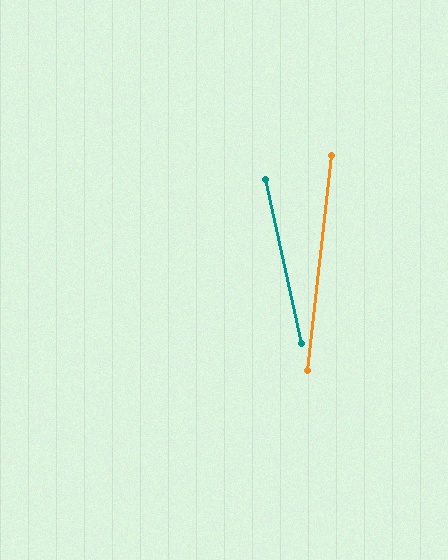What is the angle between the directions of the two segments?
Approximately 19 degrees.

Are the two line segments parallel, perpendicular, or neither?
Neither parallel nor perpendicular — they differ by about 19°.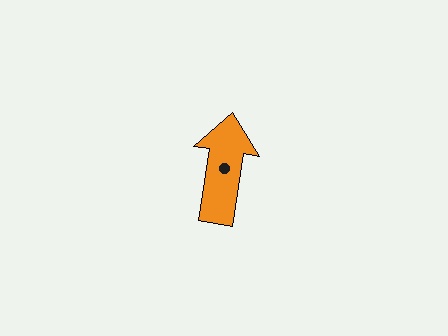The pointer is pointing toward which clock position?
Roughly 12 o'clock.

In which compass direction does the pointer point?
North.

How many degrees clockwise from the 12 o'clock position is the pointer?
Approximately 9 degrees.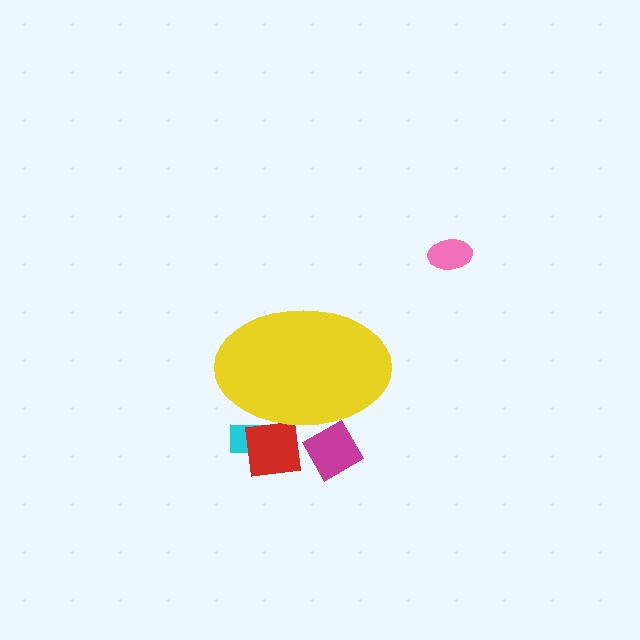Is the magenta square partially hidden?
Yes, the magenta square is partially hidden behind the yellow ellipse.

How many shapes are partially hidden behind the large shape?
3 shapes are partially hidden.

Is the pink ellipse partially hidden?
No, the pink ellipse is fully visible.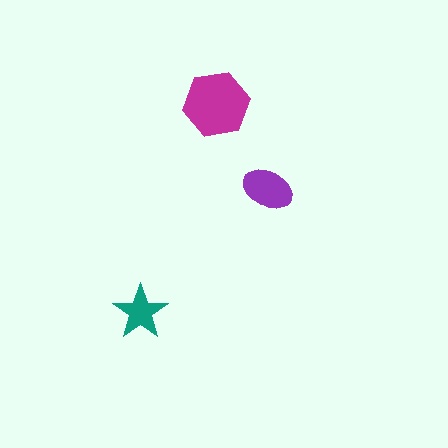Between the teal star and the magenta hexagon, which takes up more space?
The magenta hexagon.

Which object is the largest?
The magenta hexagon.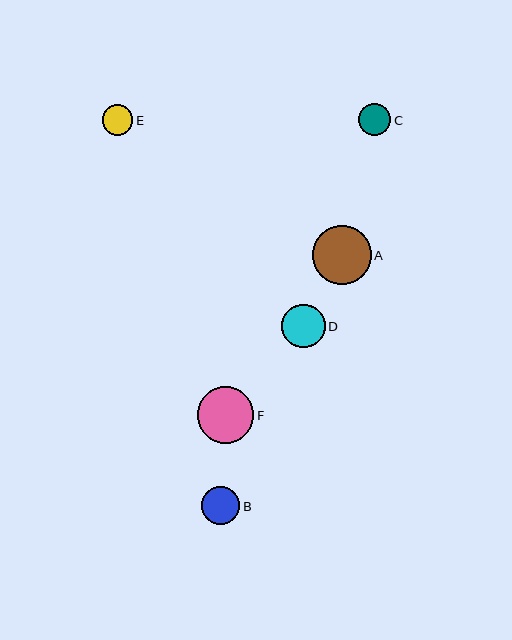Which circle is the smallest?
Circle E is the smallest with a size of approximately 30 pixels.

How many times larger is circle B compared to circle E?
Circle B is approximately 1.2 times the size of circle E.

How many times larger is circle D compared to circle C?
Circle D is approximately 1.4 times the size of circle C.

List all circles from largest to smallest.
From largest to smallest: A, F, D, B, C, E.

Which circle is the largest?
Circle A is the largest with a size of approximately 59 pixels.